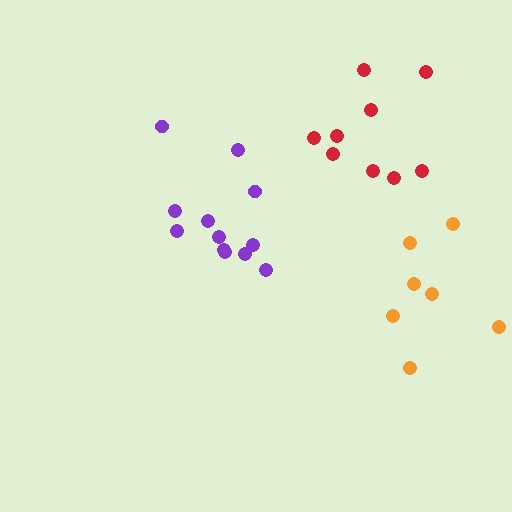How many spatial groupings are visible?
There are 3 spatial groupings.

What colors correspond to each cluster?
The clusters are colored: red, orange, purple.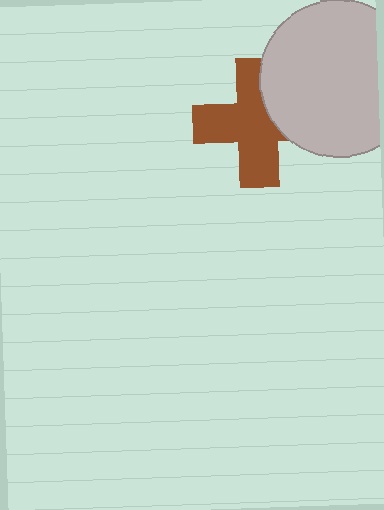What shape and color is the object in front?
The object in front is a light gray circle.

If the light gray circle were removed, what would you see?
You would see the complete brown cross.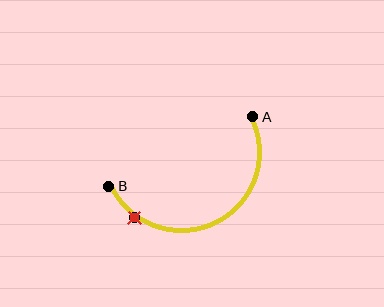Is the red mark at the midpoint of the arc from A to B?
No. The red mark lies on the arc but is closer to endpoint B. The arc midpoint would be at the point on the curve equidistant along the arc from both A and B.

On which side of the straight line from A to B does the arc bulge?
The arc bulges below the straight line connecting A and B.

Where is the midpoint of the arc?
The arc midpoint is the point on the curve farthest from the straight line joining A and B. It sits below that line.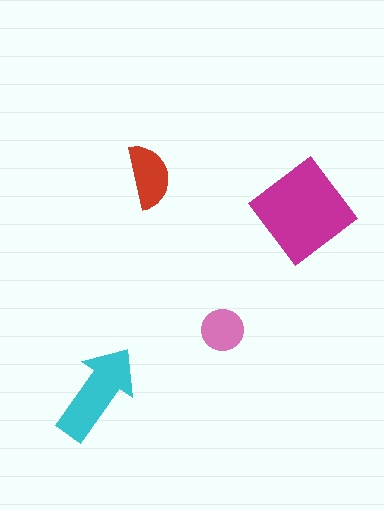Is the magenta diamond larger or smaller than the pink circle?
Larger.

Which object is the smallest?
The pink circle.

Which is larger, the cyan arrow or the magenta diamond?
The magenta diamond.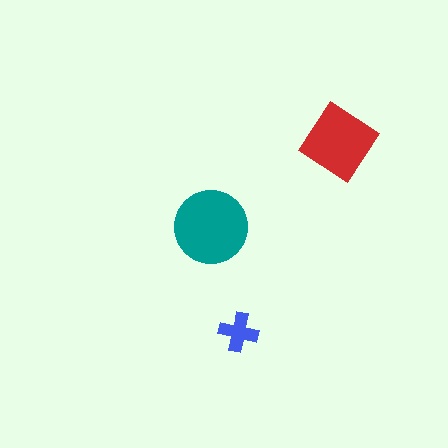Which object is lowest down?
The blue cross is bottommost.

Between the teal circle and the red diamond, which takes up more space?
The teal circle.